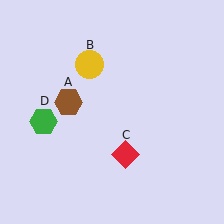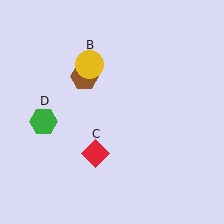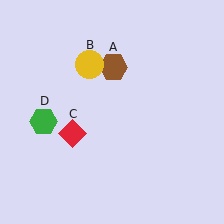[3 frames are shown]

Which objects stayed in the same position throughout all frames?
Yellow circle (object B) and green hexagon (object D) remained stationary.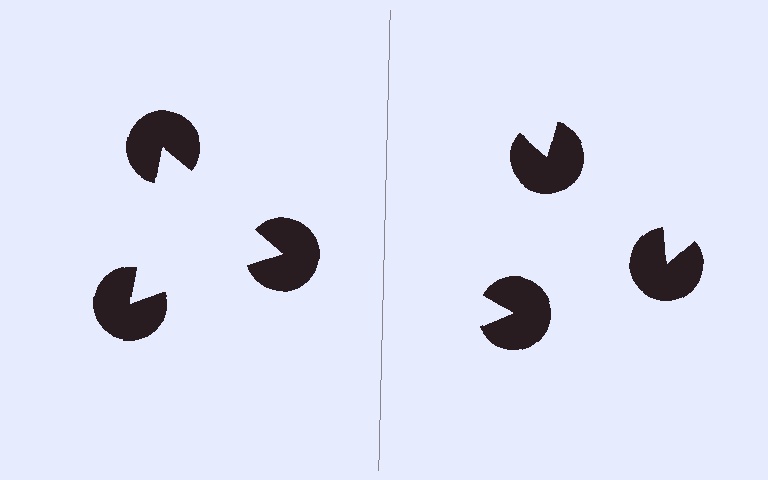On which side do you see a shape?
An illusory triangle appears on the left side. On the right side the wedge cuts are rotated, so no coherent shape forms.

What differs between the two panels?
The pac-man discs are positioned identically on both sides; only the wedge orientations differ. On the left they align to a triangle; on the right they are misaligned.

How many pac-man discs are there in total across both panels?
6 — 3 on each side.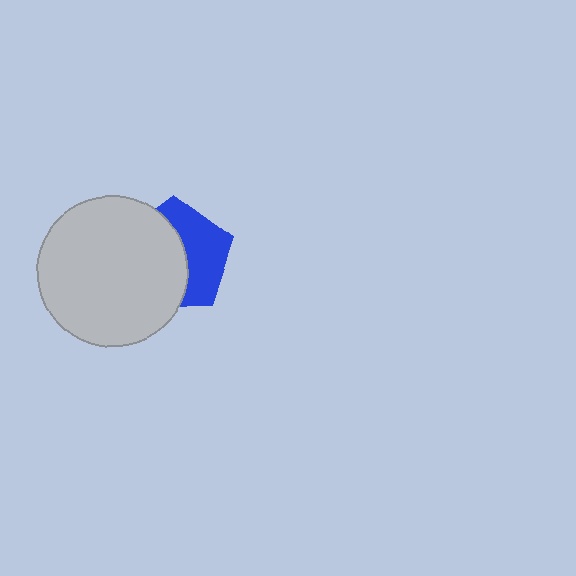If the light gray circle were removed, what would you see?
You would see the complete blue pentagon.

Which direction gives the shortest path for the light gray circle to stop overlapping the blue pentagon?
Moving left gives the shortest separation.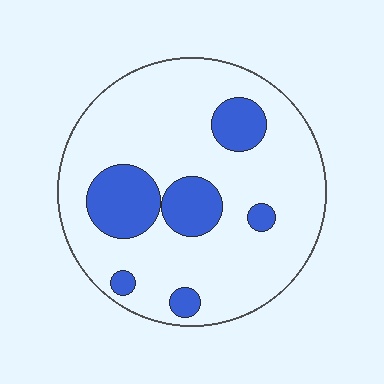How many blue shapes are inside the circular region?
6.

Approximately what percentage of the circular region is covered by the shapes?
Approximately 20%.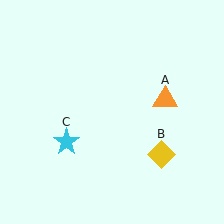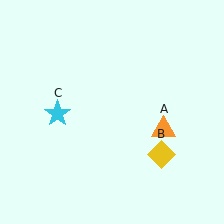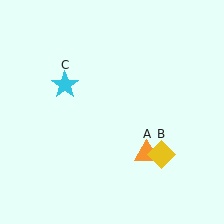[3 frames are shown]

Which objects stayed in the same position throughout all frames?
Yellow diamond (object B) remained stationary.